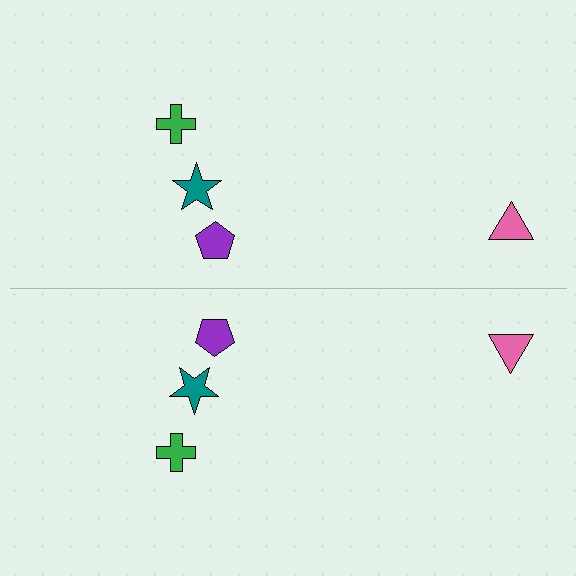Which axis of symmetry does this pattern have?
The pattern has a horizontal axis of symmetry running through the center of the image.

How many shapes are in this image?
There are 8 shapes in this image.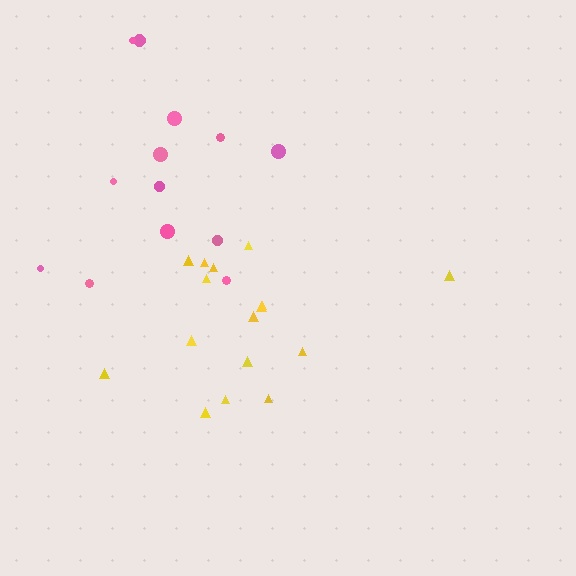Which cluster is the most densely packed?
Yellow.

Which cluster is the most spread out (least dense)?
Pink.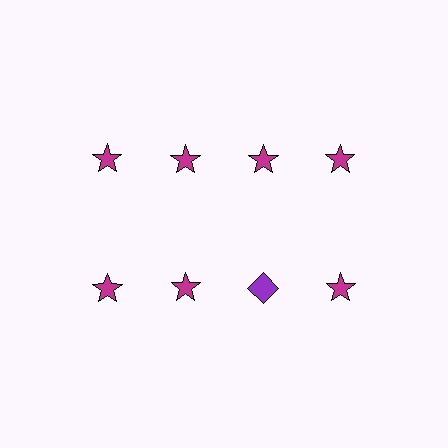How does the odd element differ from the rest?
It differs in both color (purple instead of magenta) and shape (diamond instead of star).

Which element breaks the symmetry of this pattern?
The purple diamond in the second row, center column breaks the symmetry. All other shapes are magenta stars.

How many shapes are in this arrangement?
There are 8 shapes arranged in a grid pattern.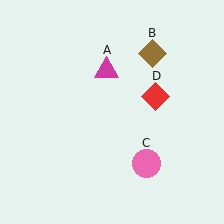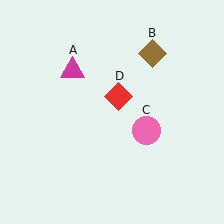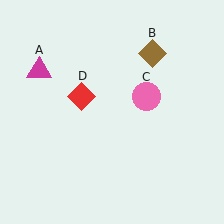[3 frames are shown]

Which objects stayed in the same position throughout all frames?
Brown diamond (object B) remained stationary.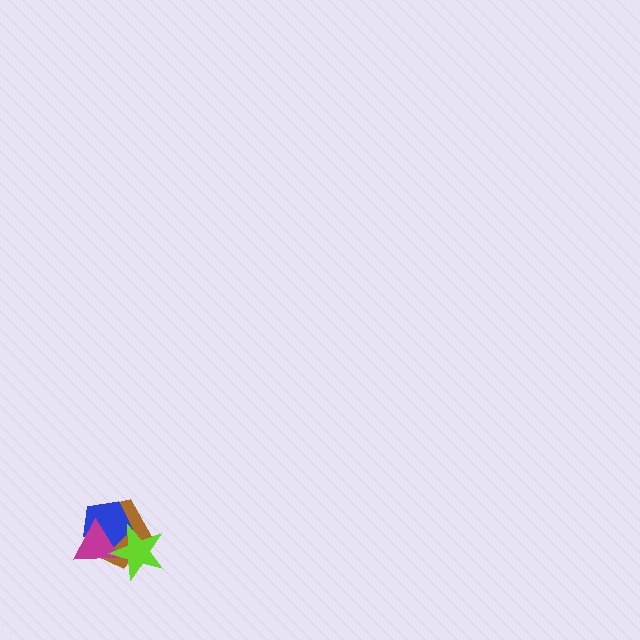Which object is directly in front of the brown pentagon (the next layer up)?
The blue pentagon is directly in front of the brown pentagon.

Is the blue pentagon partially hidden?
Yes, it is partially covered by another shape.